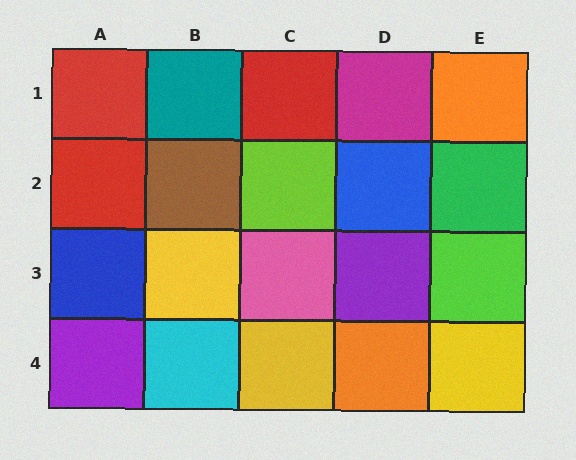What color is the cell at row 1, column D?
Magenta.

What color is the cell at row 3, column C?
Pink.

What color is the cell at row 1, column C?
Red.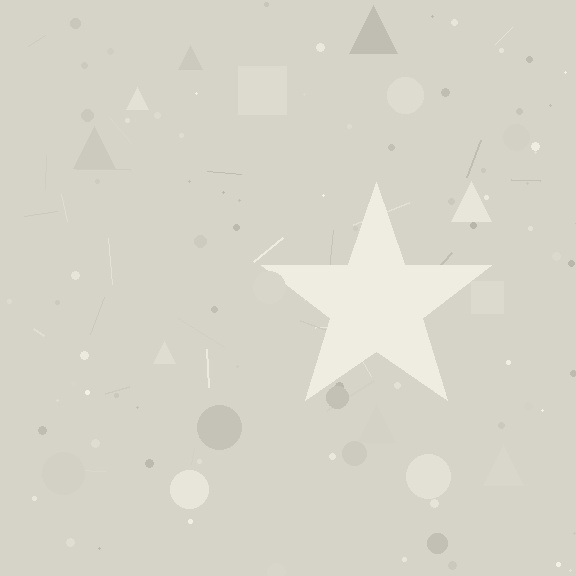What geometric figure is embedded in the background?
A star is embedded in the background.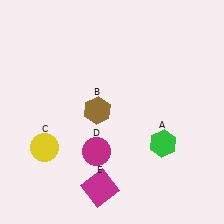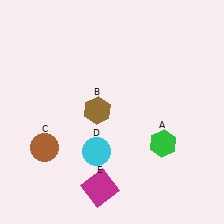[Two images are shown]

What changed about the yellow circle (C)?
In Image 1, C is yellow. In Image 2, it changed to brown.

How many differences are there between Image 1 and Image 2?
There are 2 differences between the two images.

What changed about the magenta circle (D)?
In Image 1, D is magenta. In Image 2, it changed to cyan.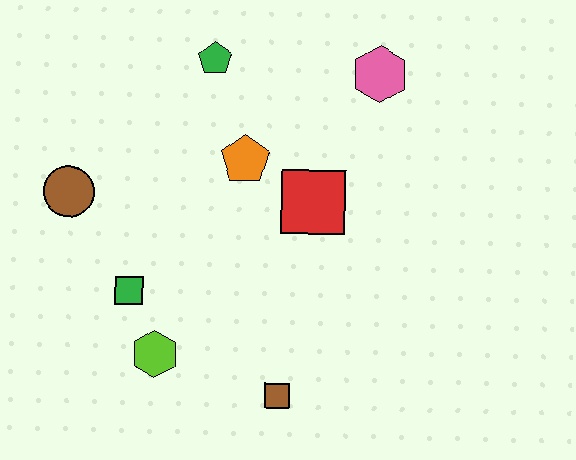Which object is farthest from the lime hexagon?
The pink hexagon is farthest from the lime hexagon.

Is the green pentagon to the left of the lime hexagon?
No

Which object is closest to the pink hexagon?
The red square is closest to the pink hexagon.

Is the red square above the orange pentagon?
No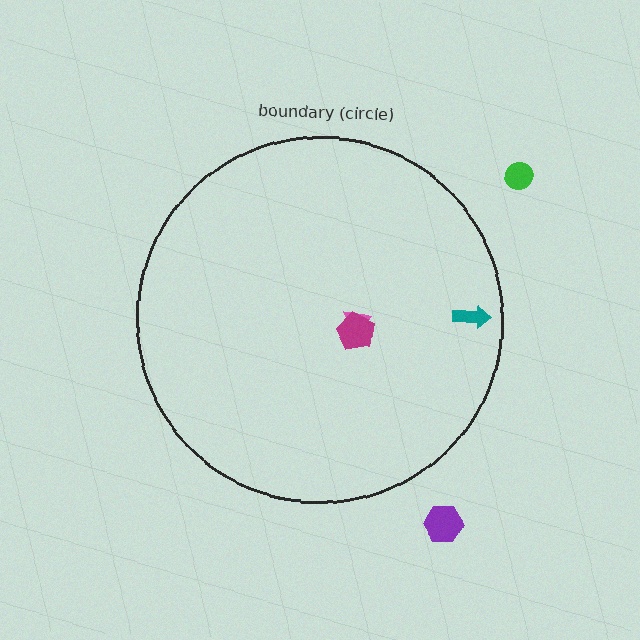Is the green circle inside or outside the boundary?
Outside.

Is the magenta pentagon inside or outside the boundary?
Inside.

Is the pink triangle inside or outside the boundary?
Inside.